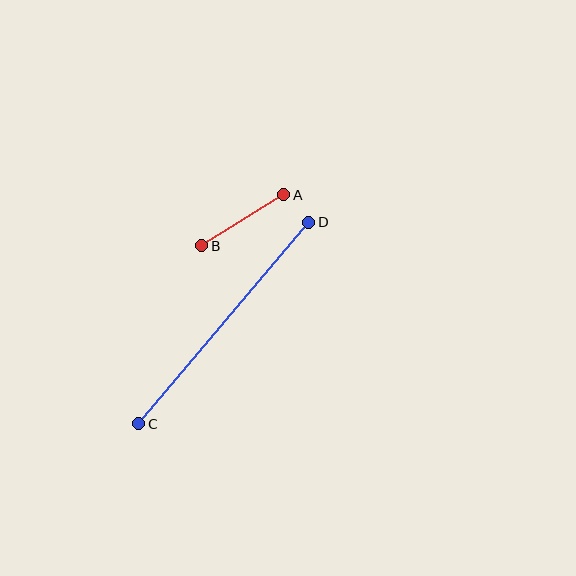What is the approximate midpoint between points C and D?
The midpoint is at approximately (224, 323) pixels.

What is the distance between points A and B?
The distance is approximately 96 pixels.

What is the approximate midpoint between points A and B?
The midpoint is at approximately (243, 220) pixels.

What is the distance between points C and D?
The distance is approximately 264 pixels.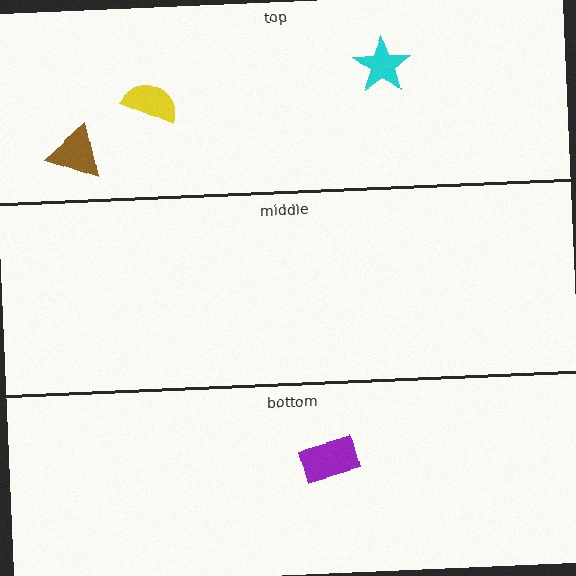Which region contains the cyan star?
The top region.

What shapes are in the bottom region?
The purple rectangle.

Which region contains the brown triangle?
The top region.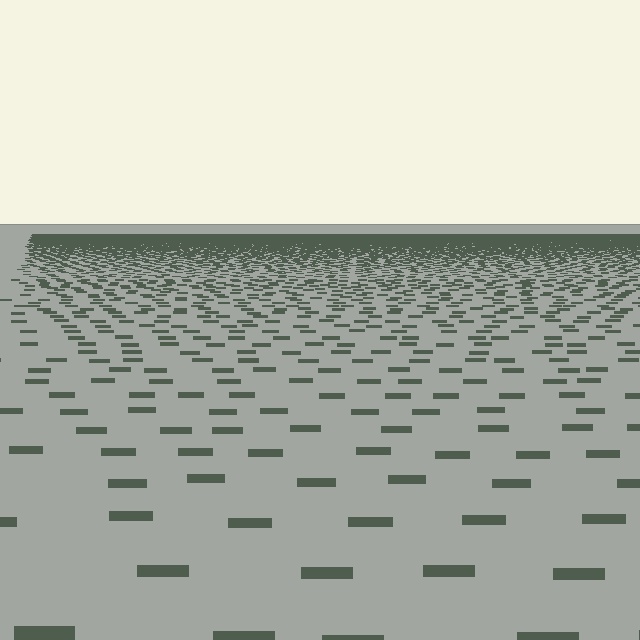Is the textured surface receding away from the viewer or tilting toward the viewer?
The surface is receding away from the viewer. Texture elements get smaller and denser toward the top.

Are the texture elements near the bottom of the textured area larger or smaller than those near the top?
Larger. Near the bottom, elements are closer to the viewer and appear at a bigger on-screen size.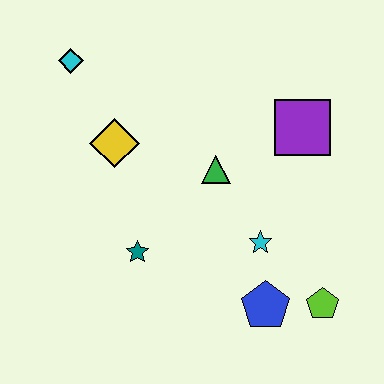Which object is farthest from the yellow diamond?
The lime pentagon is farthest from the yellow diamond.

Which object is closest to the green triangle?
The cyan star is closest to the green triangle.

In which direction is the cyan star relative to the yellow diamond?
The cyan star is to the right of the yellow diamond.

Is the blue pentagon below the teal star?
Yes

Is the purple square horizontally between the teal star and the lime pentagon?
Yes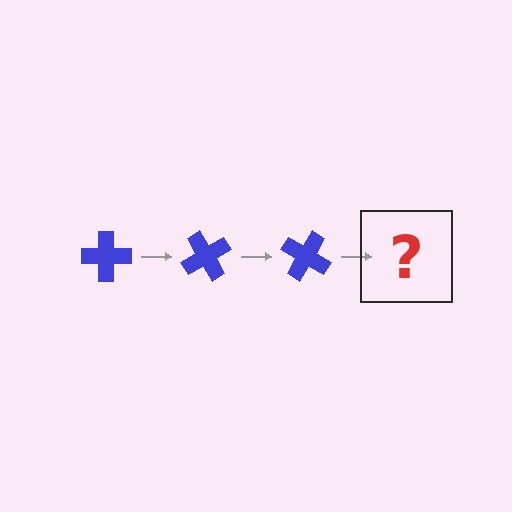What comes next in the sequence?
The next element should be a blue cross rotated 180 degrees.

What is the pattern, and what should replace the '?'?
The pattern is that the cross rotates 60 degrees each step. The '?' should be a blue cross rotated 180 degrees.